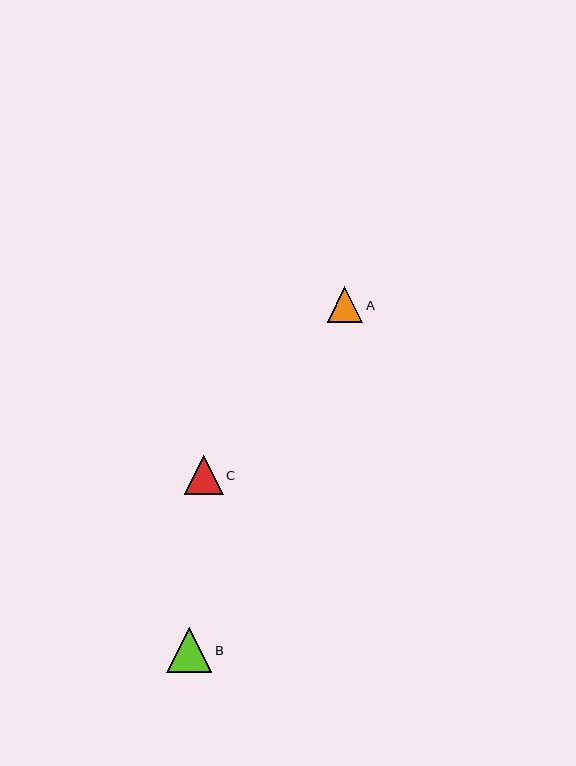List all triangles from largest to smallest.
From largest to smallest: B, C, A.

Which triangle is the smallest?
Triangle A is the smallest with a size of approximately 36 pixels.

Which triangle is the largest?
Triangle B is the largest with a size of approximately 45 pixels.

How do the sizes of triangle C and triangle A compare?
Triangle C and triangle A are approximately the same size.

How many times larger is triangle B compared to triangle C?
Triangle B is approximately 1.2 times the size of triangle C.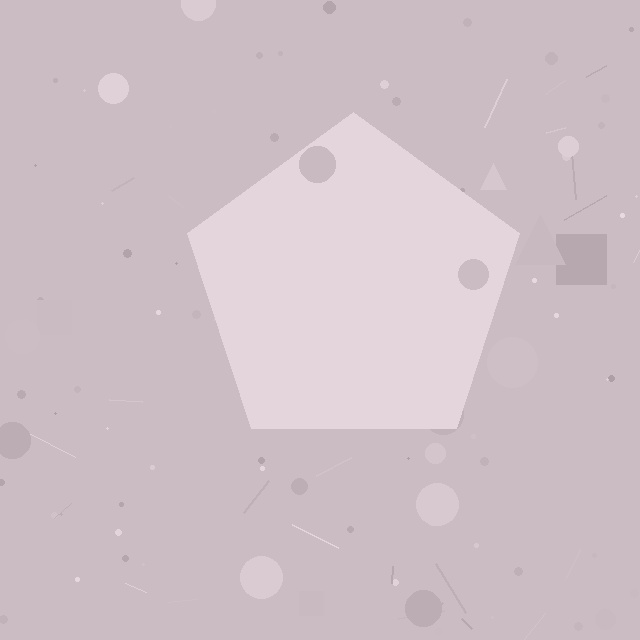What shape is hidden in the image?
A pentagon is hidden in the image.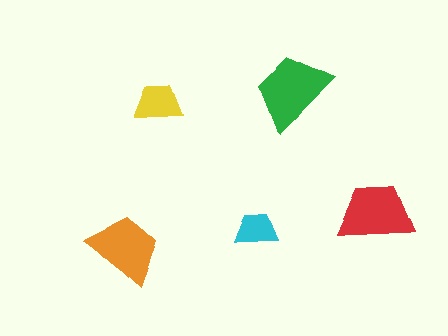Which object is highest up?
The green trapezoid is topmost.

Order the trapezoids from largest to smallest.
the green one, the red one, the orange one, the yellow one, the cyan one.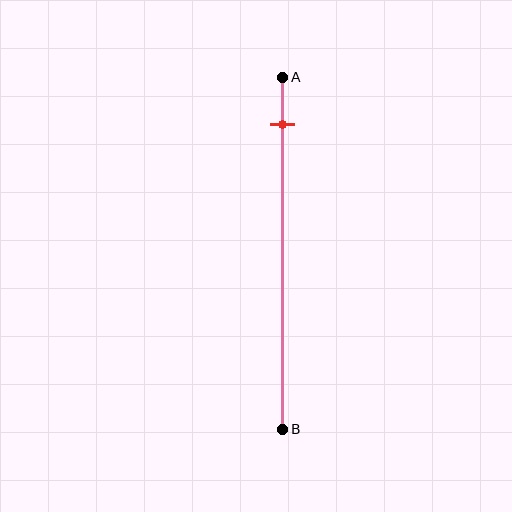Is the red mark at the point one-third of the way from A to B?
No, the mark is at about 15% from A, not at the 33% one-third point.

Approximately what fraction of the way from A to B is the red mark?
The red mark is approximately 15% of the way from A to B.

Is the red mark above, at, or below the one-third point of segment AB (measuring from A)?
The red mark is above the one-third point of segment AB.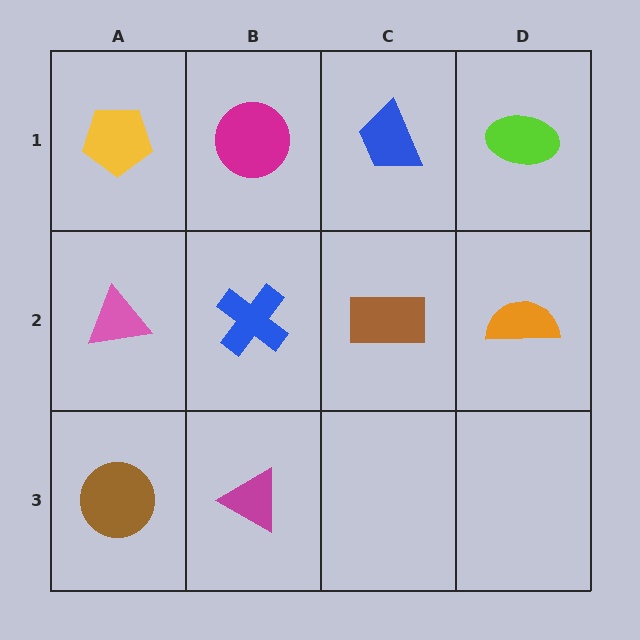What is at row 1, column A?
A yellow pentagon.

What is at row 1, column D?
A lime ellipse.